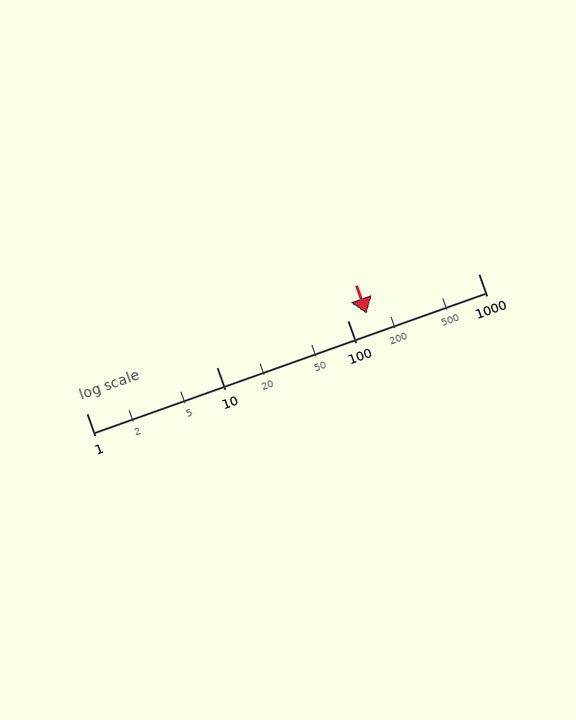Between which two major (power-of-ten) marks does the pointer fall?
The pointer is between 100 and 1000.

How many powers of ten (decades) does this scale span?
The scale spans 3 decades, from 1 to 1000.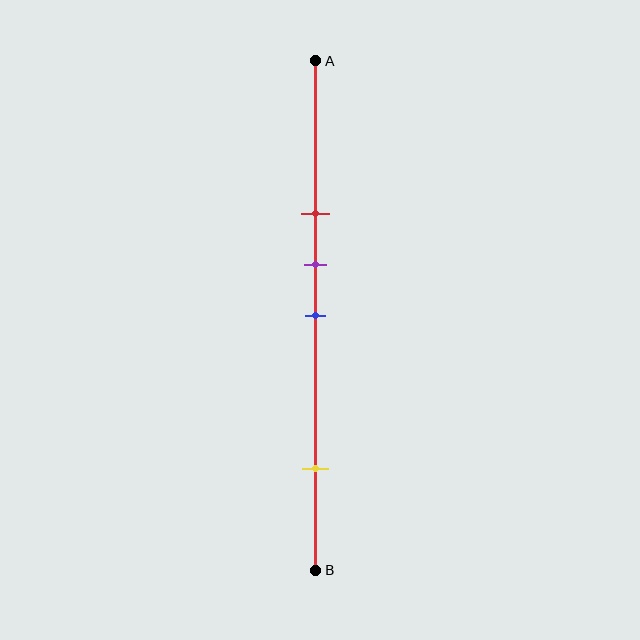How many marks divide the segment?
There are 4 marks dividing the segment.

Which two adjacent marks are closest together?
The purple and blue marks are the closest adjacent pair.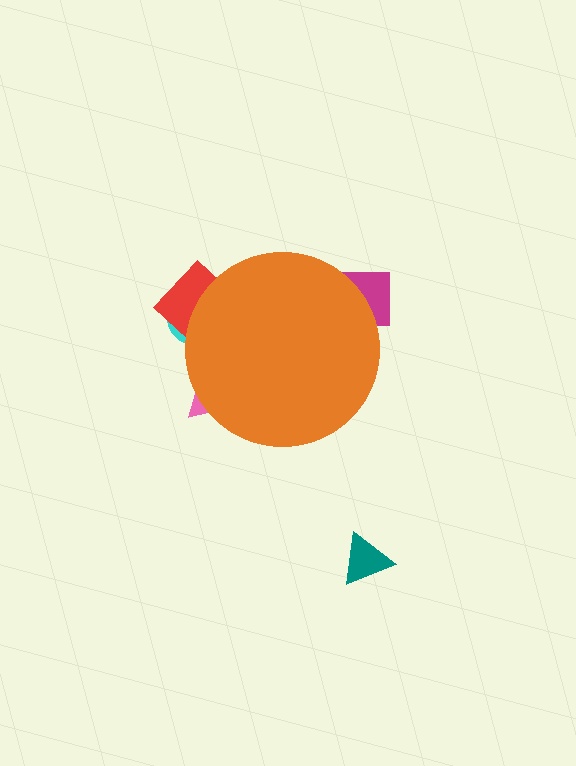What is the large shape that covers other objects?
An orange circle.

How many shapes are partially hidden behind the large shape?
4 shapes are partially hidden.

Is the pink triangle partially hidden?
Yes, the pink triangle is partially hidden behind the orange circle.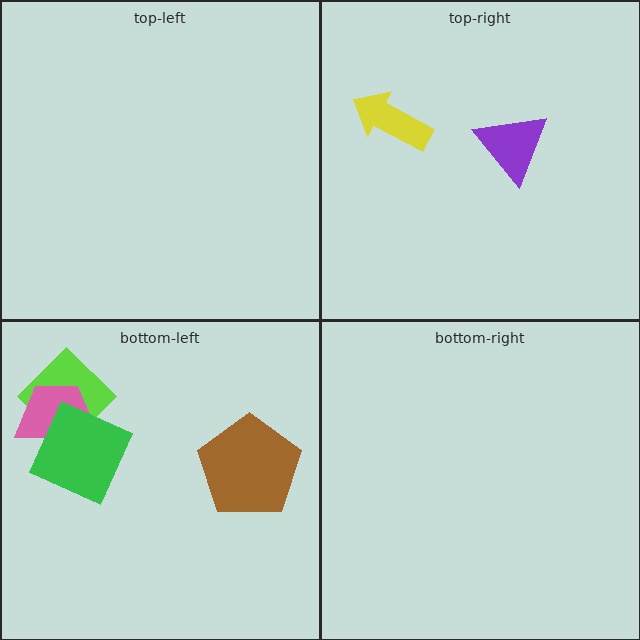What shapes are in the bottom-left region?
The lime diamond, the pink trapezoid, the green square, the brown pentagon.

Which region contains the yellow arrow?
The top-right region.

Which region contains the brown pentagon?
The bottom-left region.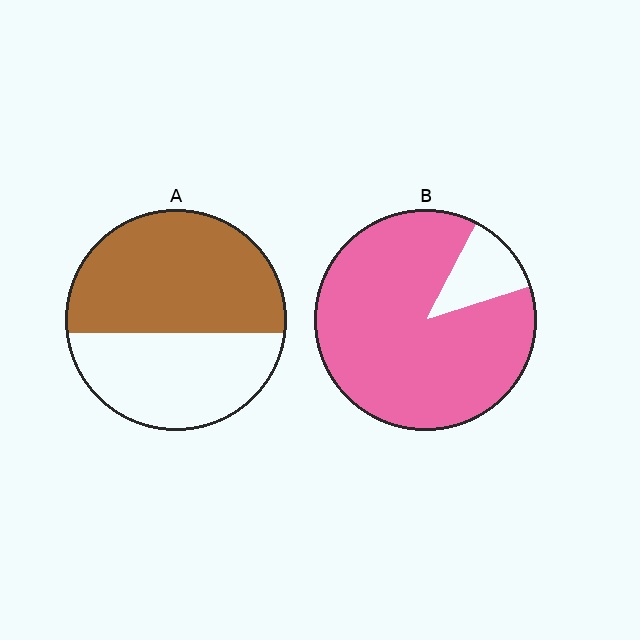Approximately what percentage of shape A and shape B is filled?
A is approximately 55% and B is approximately 90%.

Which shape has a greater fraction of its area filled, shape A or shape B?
Shape B.